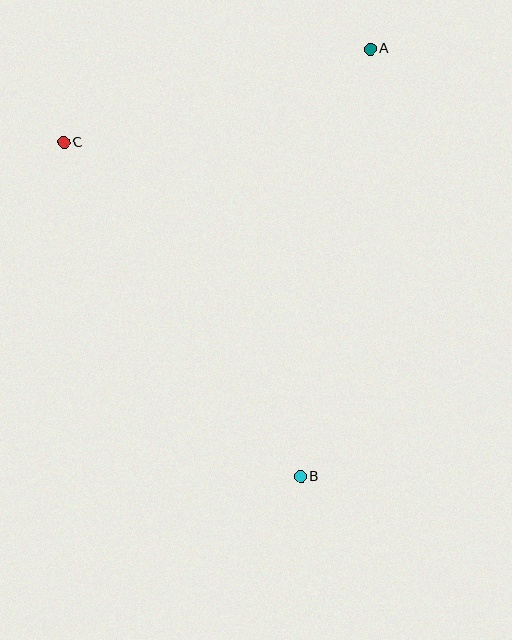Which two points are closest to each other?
Points A and C are closest to each other.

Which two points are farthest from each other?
Points A and B are farthest from each other.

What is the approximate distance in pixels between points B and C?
The distance between B and C is approximately 410 pixels.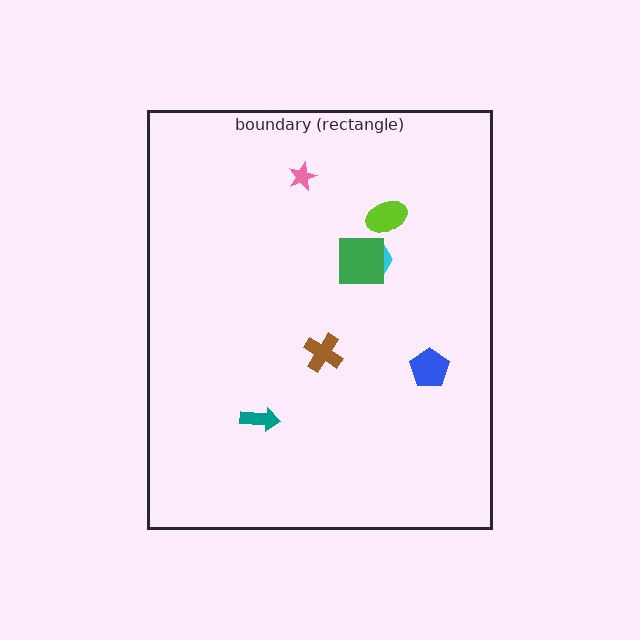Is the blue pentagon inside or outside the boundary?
Inside.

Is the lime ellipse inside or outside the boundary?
Inside.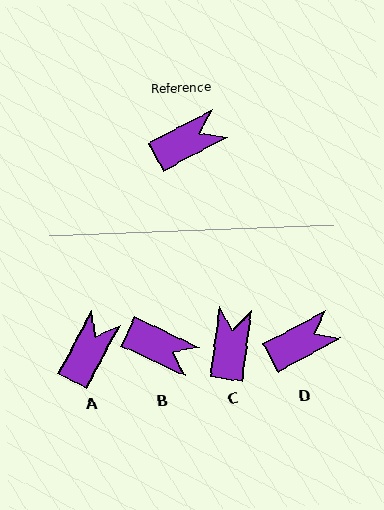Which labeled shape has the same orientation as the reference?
D.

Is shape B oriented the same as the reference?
No, it is off by about 53 degrees.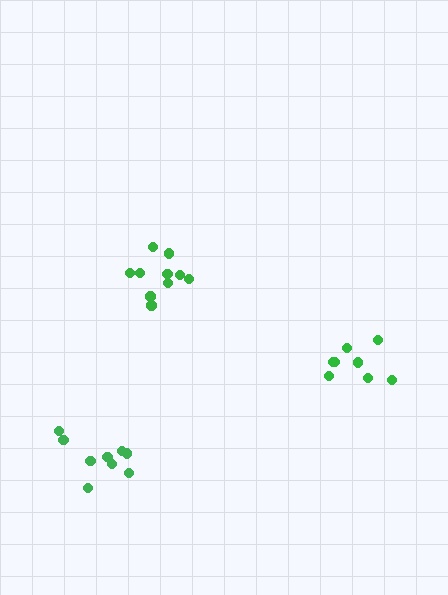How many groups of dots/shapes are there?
There are 3 groups.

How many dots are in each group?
Group 1: 8 dots, Group 2: 9 dots, Group 3: 11 dots (28 total).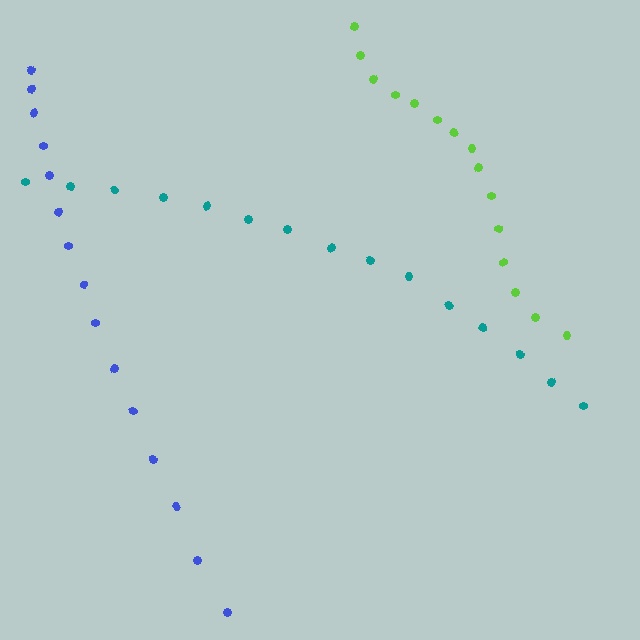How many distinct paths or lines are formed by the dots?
There are 3 distinct paths.